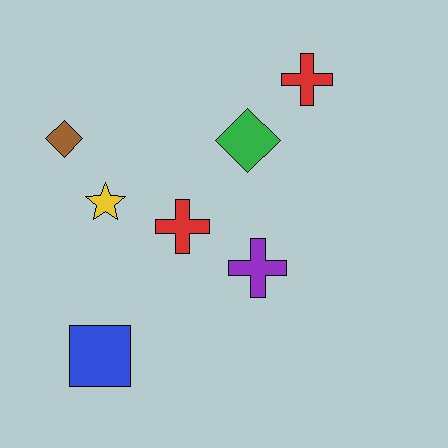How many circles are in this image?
There are no circles.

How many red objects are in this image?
There are 2 red objects.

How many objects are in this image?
There are 7 objects.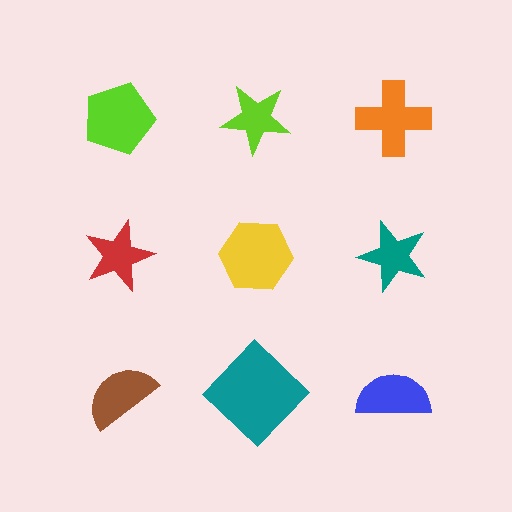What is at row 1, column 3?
An orange cross.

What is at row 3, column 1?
A brown semicircle.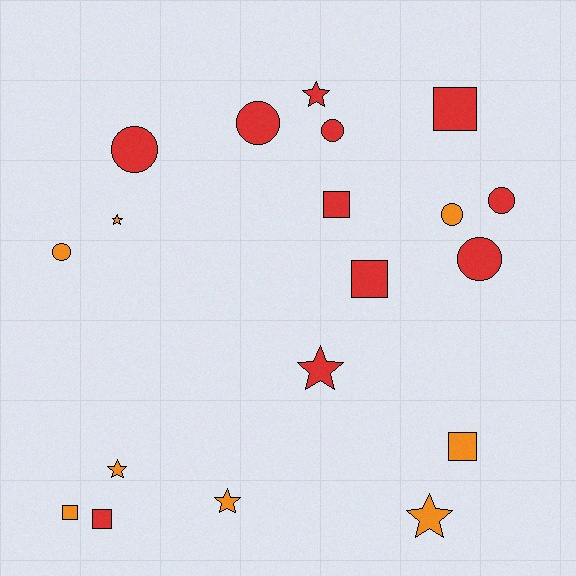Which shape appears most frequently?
Circle, with 7 objects.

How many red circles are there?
There are 5 red circles.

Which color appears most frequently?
Red, with 11 objects.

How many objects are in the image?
There are 19 objects.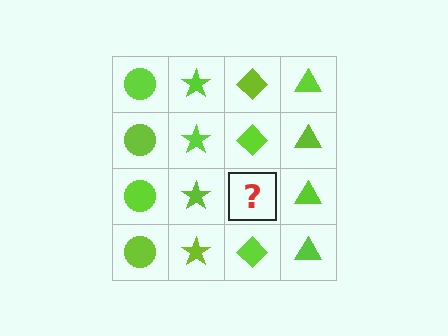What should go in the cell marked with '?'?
The missing cell should contain a lime diamond.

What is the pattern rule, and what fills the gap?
The rule is that each column has a consistent shape. The gap should be filled with a lime diamond.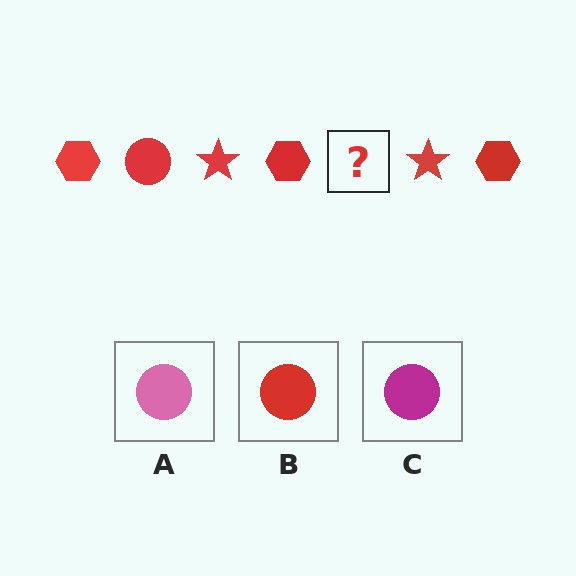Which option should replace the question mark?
Option B.